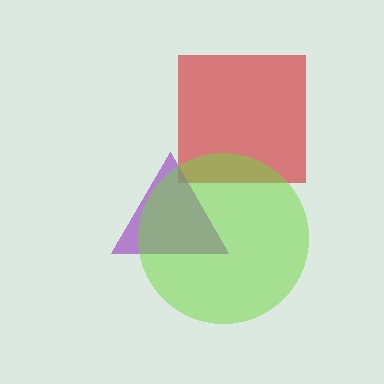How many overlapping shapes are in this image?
There are 3 overlapping shapes in the image.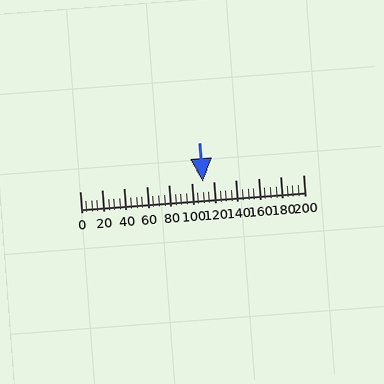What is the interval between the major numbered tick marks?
The major tick marks are spaced 20 units apart.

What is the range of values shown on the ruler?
The ruler shows values from 0 to 200.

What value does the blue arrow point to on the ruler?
The blue arrow points to approximately 110.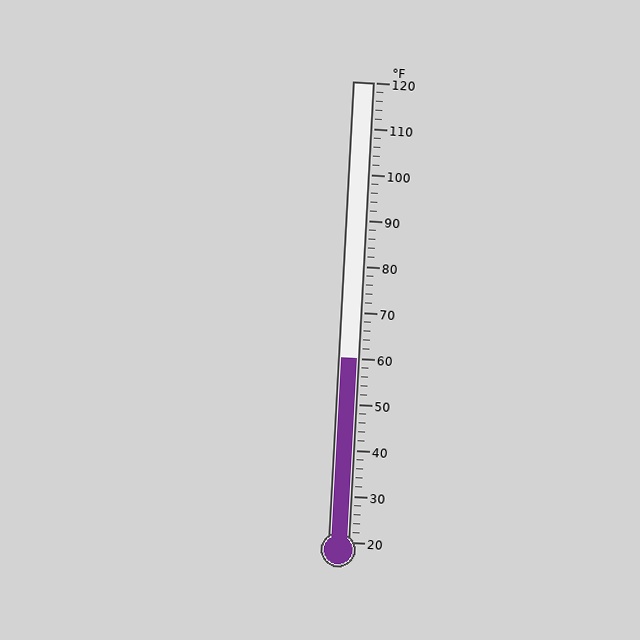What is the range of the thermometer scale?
The thermometer scale ranges from 20°F to 120°F.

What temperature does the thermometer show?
The thermometer shows approximately 60°F.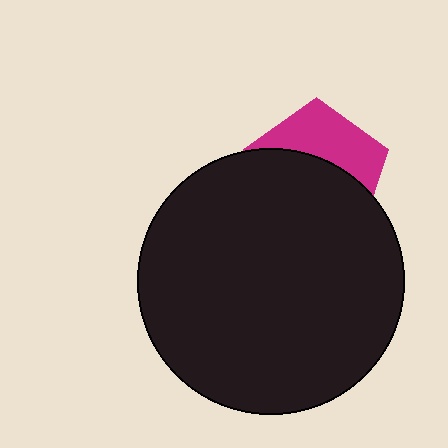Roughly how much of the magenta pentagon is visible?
A small part of it is visible (roughly 39%).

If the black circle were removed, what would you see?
You would see the complete magenta pentagon.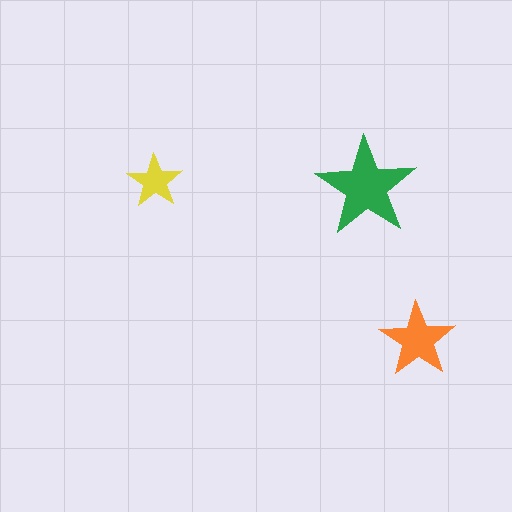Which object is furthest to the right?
The orange star is rightmost.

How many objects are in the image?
There are 3 objects in the image.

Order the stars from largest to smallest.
the green one, the orange one, the yellow one.